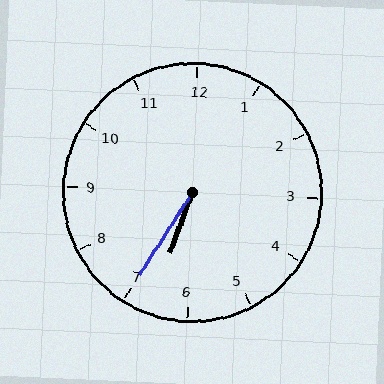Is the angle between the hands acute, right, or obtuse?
It is acute.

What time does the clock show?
6:35.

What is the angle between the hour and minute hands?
Approximately 12 degrees.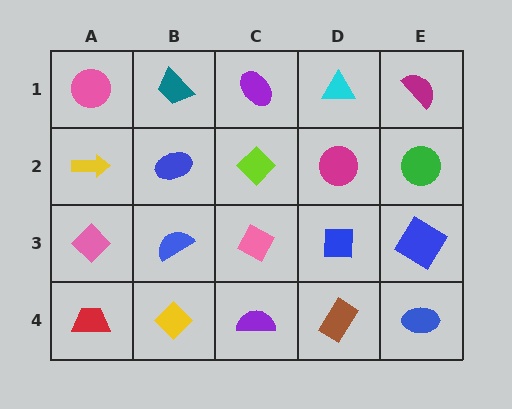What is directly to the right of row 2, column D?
A green circle.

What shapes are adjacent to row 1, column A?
A yellow arrow (row 2, column A), a teal trapezoid (row 1, column B).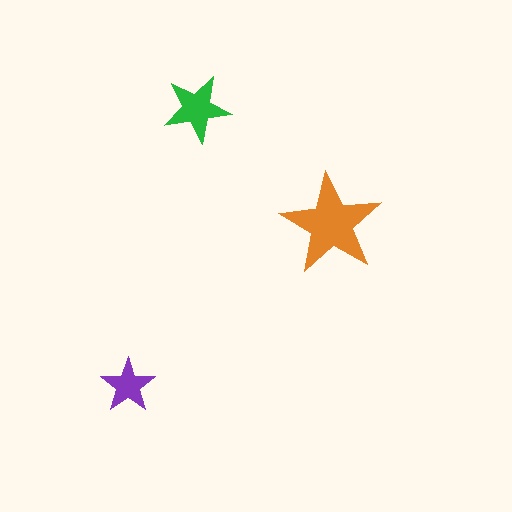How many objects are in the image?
There are 3 objects in the image.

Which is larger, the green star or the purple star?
The green one.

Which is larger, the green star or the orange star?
The orange one.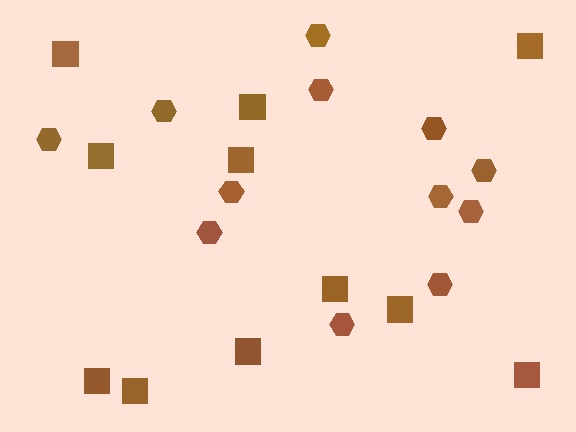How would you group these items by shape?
There are 2 groups: one group of squares (11) and one group of hexagons (12).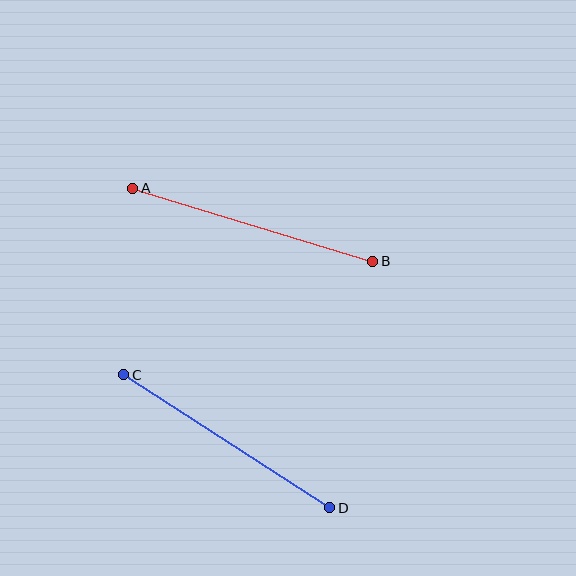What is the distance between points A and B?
The distance is approximately 251 pixels.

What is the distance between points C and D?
The distance is approximately 245 pixels.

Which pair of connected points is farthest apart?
Points A and B are farthest apart.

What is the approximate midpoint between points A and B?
The midpoint is at approximately (253, 225) pixels.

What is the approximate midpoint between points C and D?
The midpoint is at approximately (227, 441) pixels.